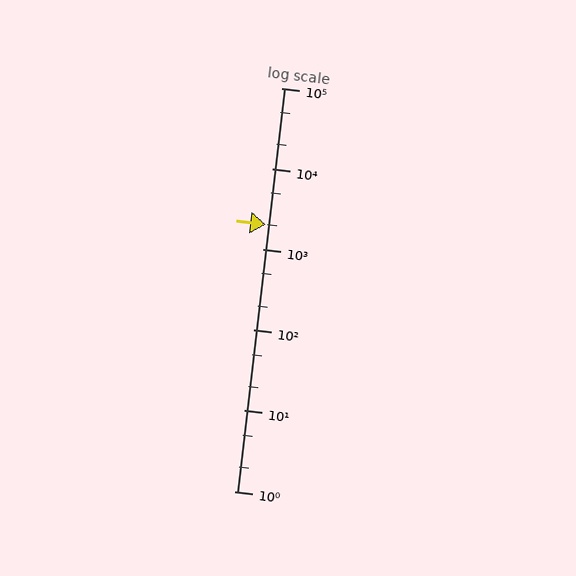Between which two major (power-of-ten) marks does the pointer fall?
The pointer is between 1000 and 10000.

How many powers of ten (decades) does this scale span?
The scale spans 5 decades, from 1 to 100000.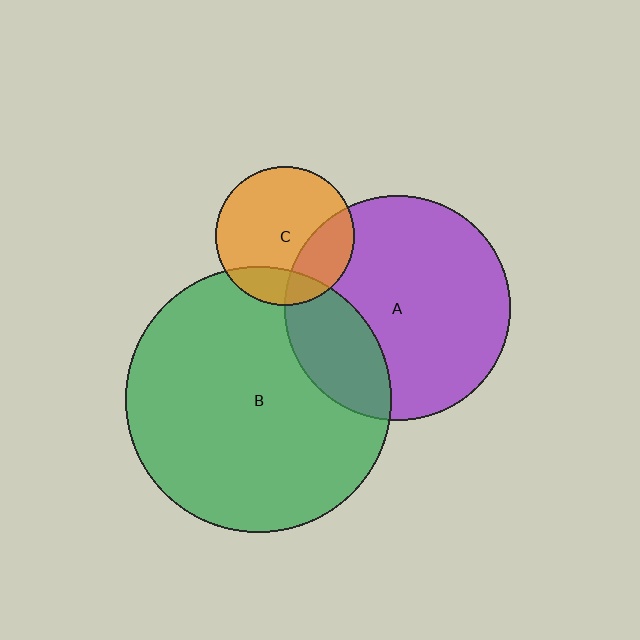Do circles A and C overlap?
Yes.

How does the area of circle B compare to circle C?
Approximately 3.6 times.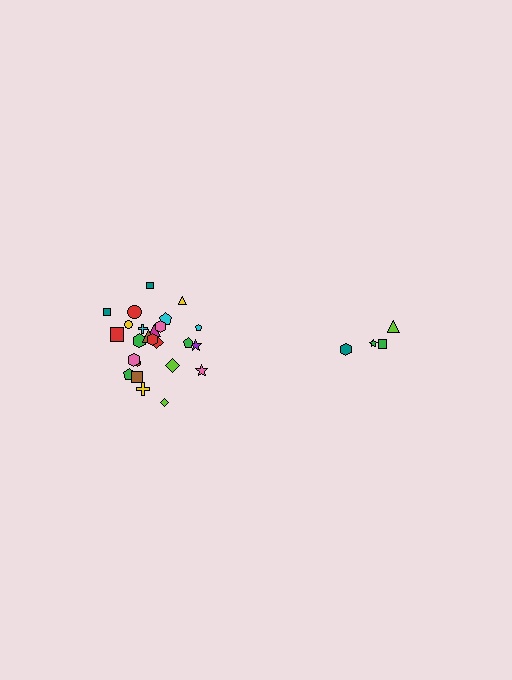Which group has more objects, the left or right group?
The left group.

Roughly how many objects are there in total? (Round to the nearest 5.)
Roughly 30 objects in total.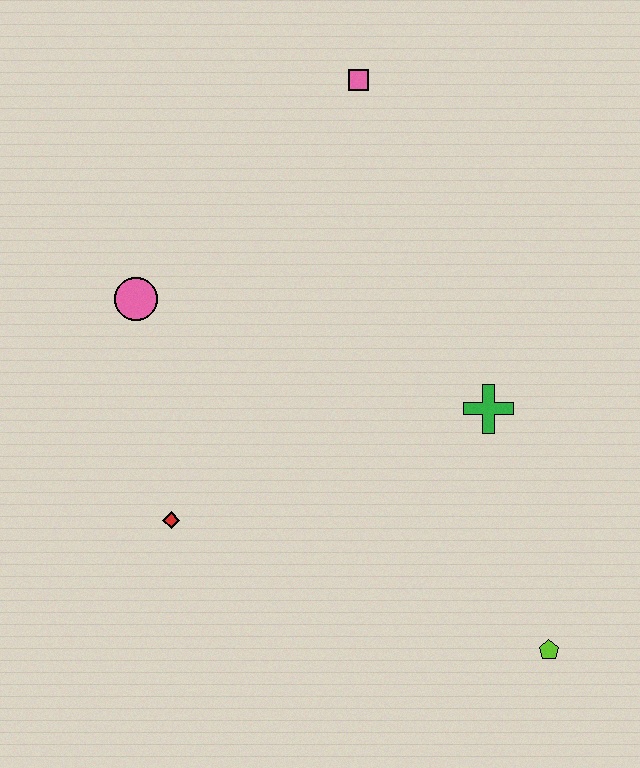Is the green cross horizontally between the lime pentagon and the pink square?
Yes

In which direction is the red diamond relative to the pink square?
The red diamond is below the pink square.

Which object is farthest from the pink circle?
The lime pentagon is farthest from the pink circle.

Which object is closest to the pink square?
The pink circle is closest to the pink square.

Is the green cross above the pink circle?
No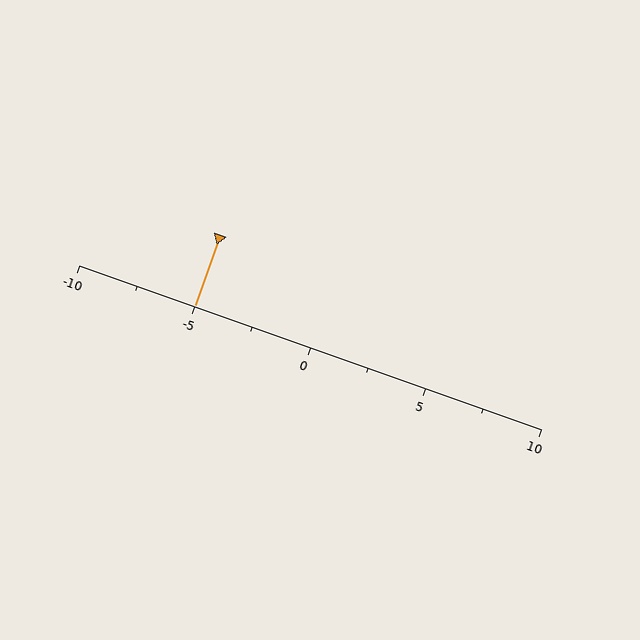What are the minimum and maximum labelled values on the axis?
The axis runs from -10 to 10.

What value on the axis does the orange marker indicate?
The marker indicates approximately -5.